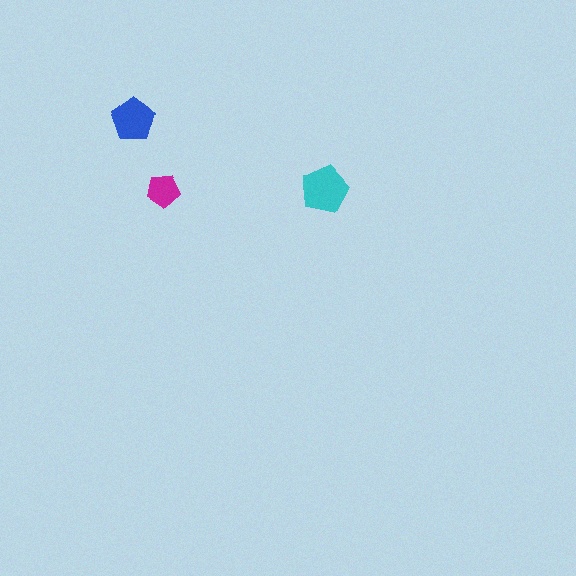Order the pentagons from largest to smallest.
the cyan one, the blue one, the magenta one.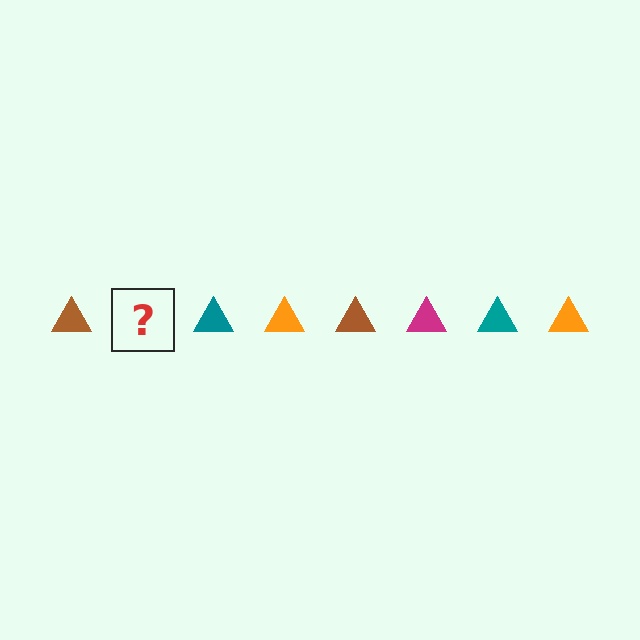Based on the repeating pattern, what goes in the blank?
The blank should be a magenta triangle.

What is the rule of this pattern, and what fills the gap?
The rule is that the pattern cycles through brown, magenta, teal, orange triangles. The gap should be filled with a magenta triangle.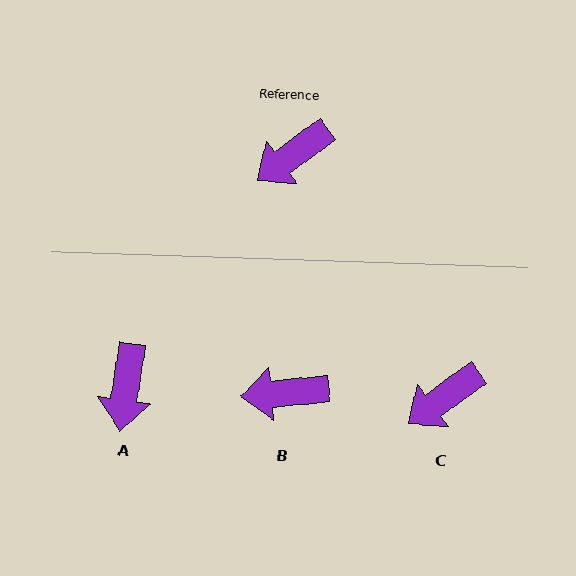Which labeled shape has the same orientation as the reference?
C.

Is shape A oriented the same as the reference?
No, it is off by about 46 degrees.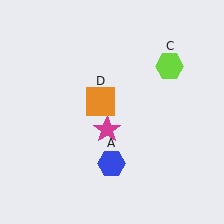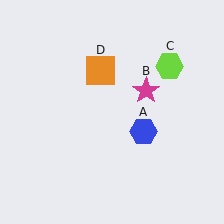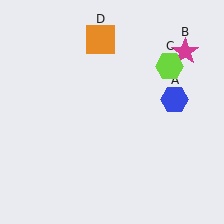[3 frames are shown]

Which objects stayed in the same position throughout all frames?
Lime hexagon (object C) remained stationary.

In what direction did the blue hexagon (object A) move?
The blue hexagon (object A) moved up and to the right.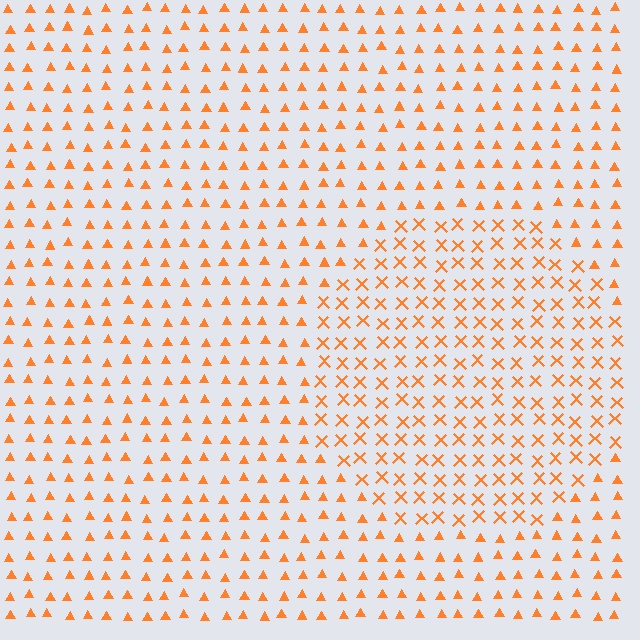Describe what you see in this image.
The image is filled with small orange elements arranged in a uniform grid. A circle-shaped region contains X marks, while the surrounding area contains triangles. The boundary is defined purely by the change in element shape.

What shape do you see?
I see a circle.